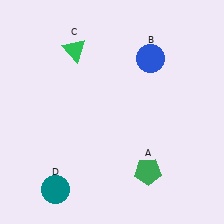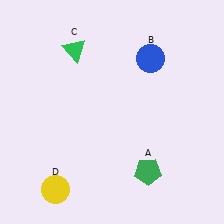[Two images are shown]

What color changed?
The circle (D) changed from teal in Image 1 to yellow in Image 2.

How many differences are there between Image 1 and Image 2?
There is 1 difference between the two images.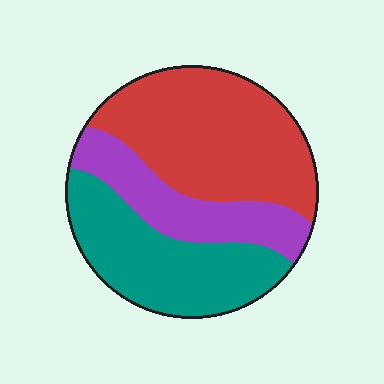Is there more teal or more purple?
Teal.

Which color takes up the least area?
Purple, at roughly 20%.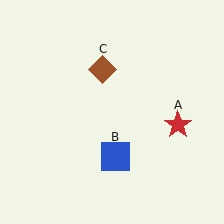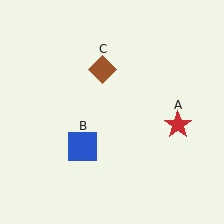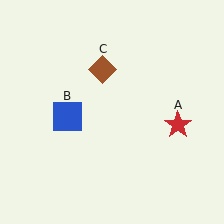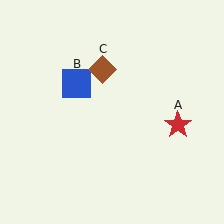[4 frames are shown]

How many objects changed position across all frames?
1 object changed position: blue square (object B).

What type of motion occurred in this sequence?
The blue square (object B) rotated clockwise around the center of the scene.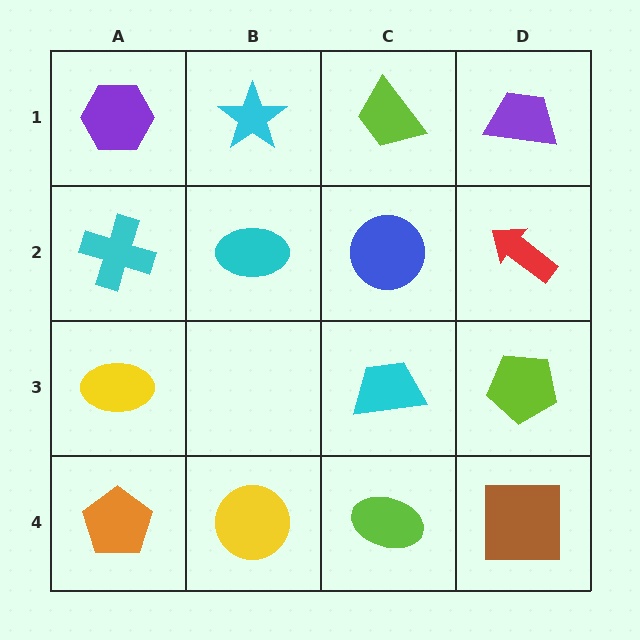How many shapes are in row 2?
4 shapes.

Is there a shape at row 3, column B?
No, that cell is empty.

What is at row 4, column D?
A brown square.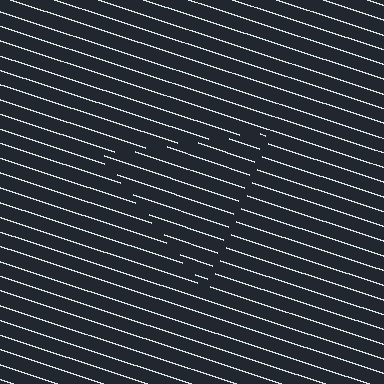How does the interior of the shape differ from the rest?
The interior of the shape contains the same grating, shifted by half a period — the contour is defined by the phase discontinuity where line-ends from the inner and outer gratings abut.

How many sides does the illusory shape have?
3 sides — the line-ends trace a triangle.